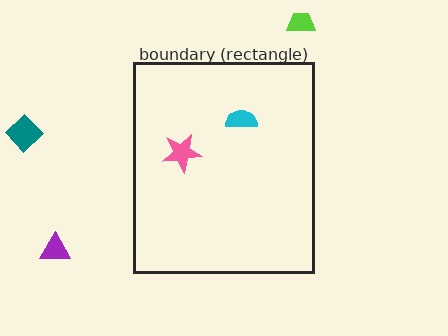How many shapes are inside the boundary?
2 inside, 3 outside.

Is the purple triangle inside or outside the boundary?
Outside.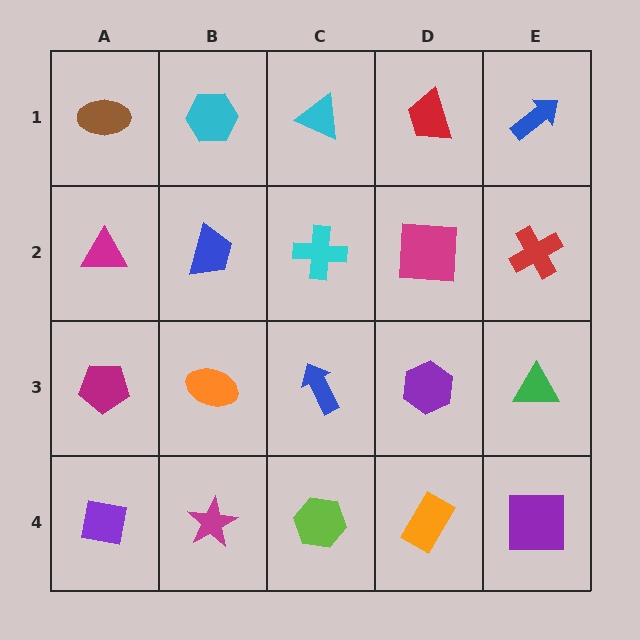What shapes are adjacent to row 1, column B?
A blue trapezoid (row 2, column B), a brown ellipse (row 1, column A), a cyan triangle (row 1, column C).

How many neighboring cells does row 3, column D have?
4.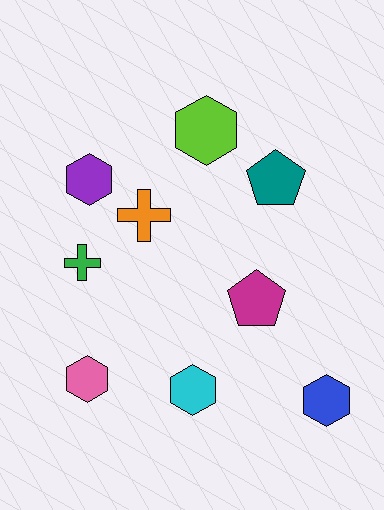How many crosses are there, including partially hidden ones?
There are 2 crosses.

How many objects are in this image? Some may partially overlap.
There are 9 objects.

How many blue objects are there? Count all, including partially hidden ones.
There is 1 blue object.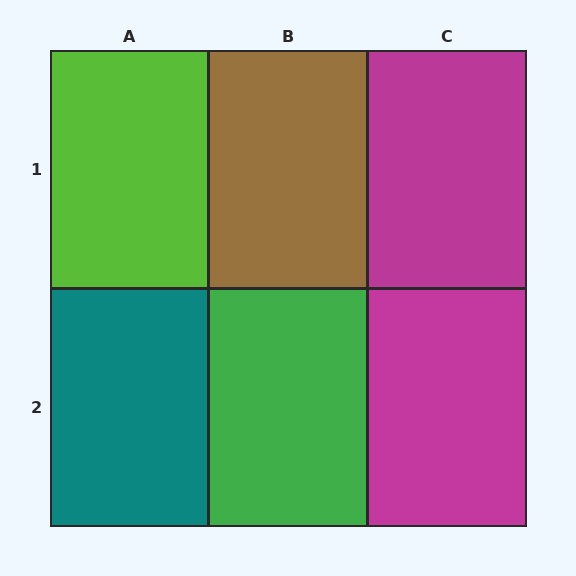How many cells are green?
1 cell is green.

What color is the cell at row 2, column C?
Magenta.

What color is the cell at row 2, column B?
Green.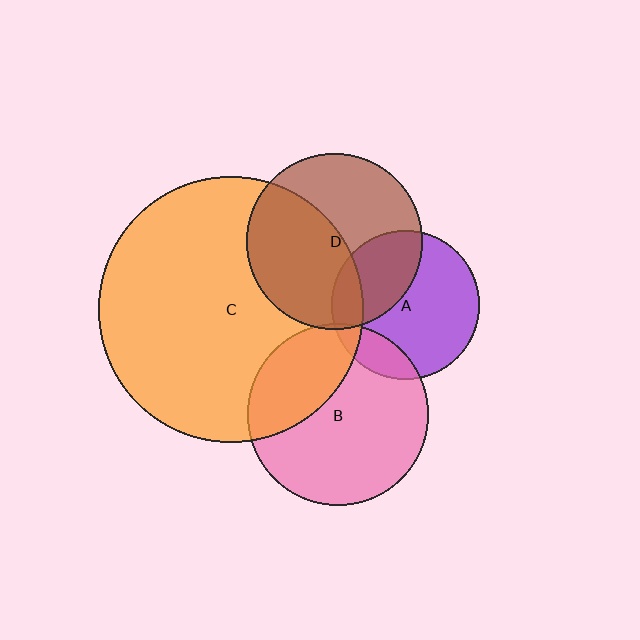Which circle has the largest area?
Circle C (orange).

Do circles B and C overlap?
Yes.